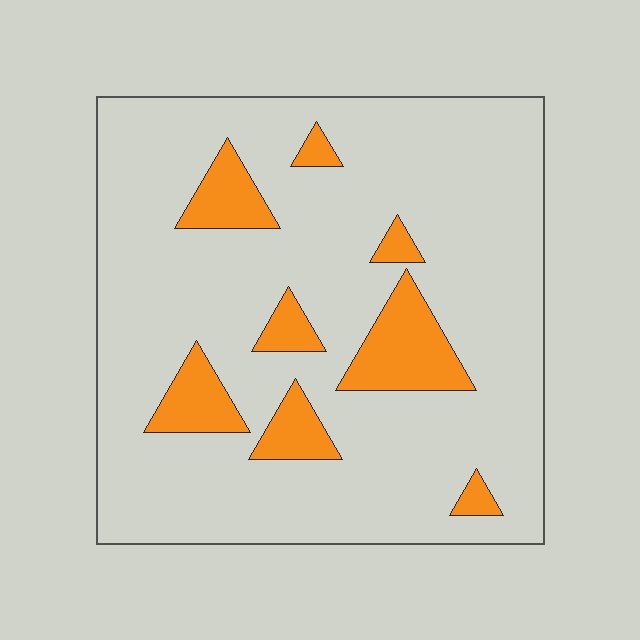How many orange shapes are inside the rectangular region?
8.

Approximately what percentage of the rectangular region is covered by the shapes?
Approximately 15%.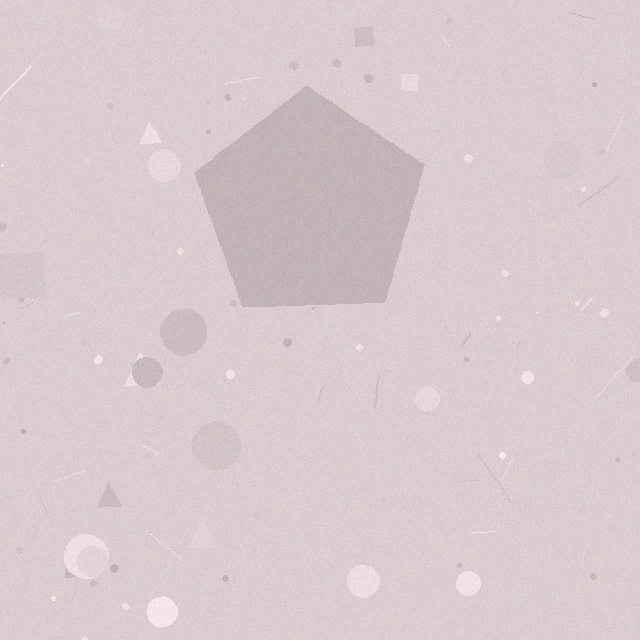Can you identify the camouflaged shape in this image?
The camouflaged shape is a pentagon.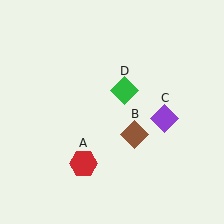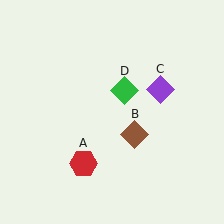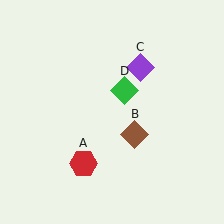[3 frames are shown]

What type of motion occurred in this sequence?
The purple diamond (object C) rotated counterclockwise around the center of the scene.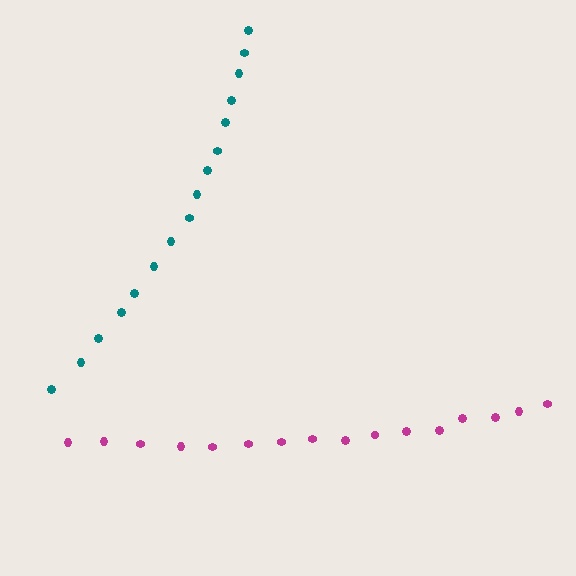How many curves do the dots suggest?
There are 2 distinct paths.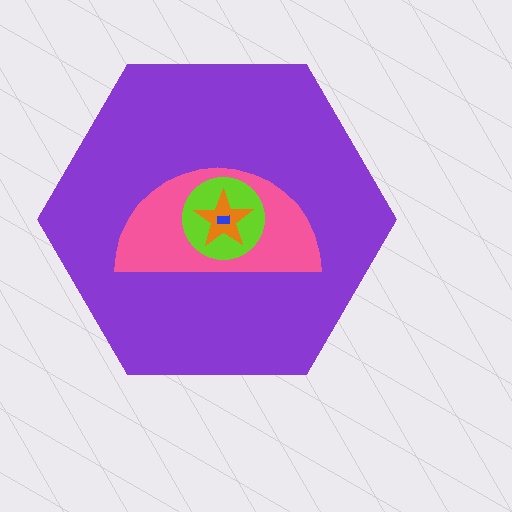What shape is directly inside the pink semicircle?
The lime circle.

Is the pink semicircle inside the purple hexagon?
Yes.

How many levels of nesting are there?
5.